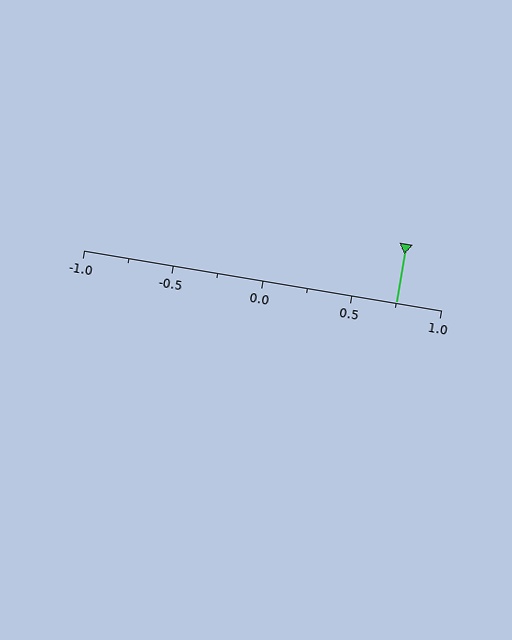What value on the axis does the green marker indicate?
The marker indicates approximately 0.75.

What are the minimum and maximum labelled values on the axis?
The axis runs from -1.0 to 1.0.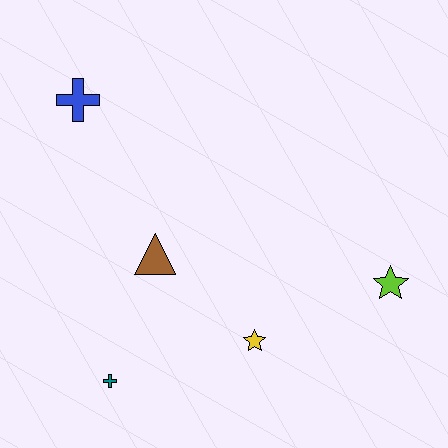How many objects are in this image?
There are 5 objects.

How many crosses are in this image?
There are 2 crosses.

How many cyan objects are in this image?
There are no cyan objects.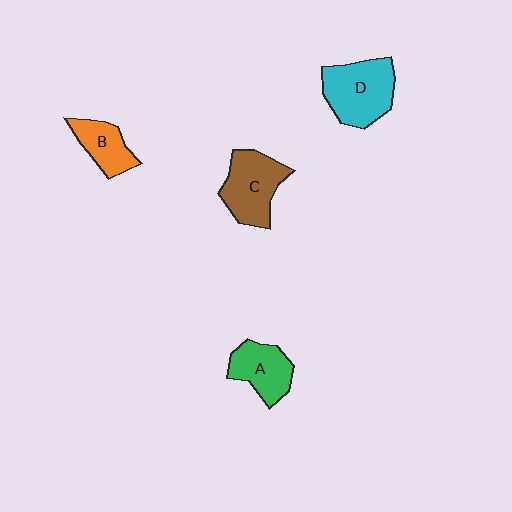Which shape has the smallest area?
Shape B (orange).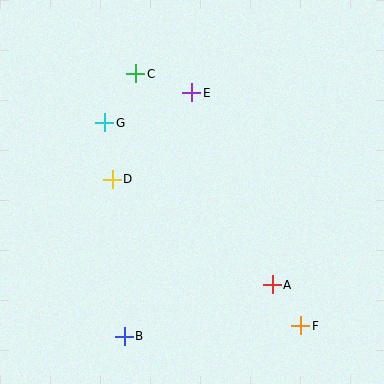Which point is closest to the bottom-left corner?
Point B is closest to the bottom-left corner.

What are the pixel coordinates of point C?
Point C is at (136, 74).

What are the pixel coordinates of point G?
Point G is at (105, 123).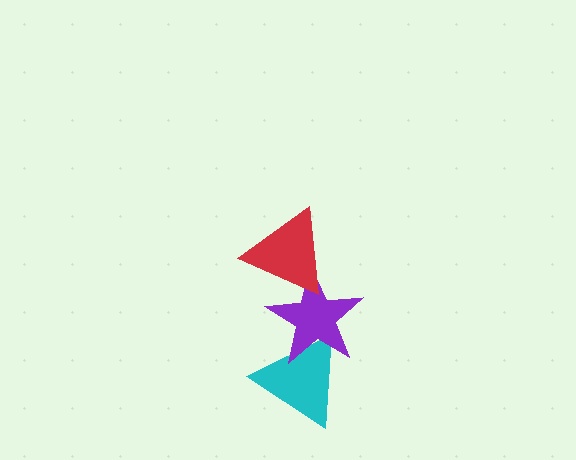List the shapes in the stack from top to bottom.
From top to bottom: the red triangle, the purple star, the cyan triangle.